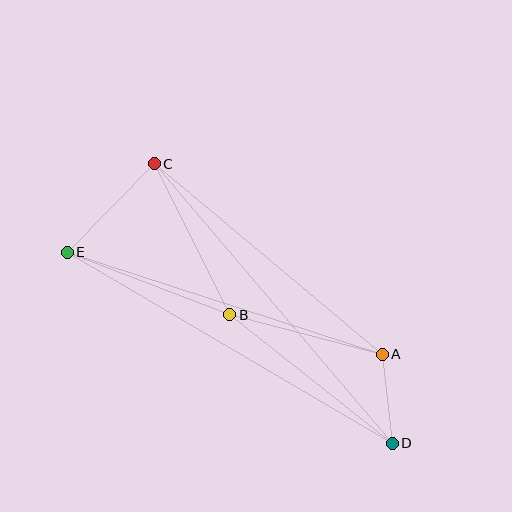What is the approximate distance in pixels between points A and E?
The distance between A and E is approximately 331 pixels.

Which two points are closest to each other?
Points A and D are closest to each other.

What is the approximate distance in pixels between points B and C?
The distance between B and C is approximately 169 pixels.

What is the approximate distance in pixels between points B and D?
The distance between B and D is approximately 207 pixels.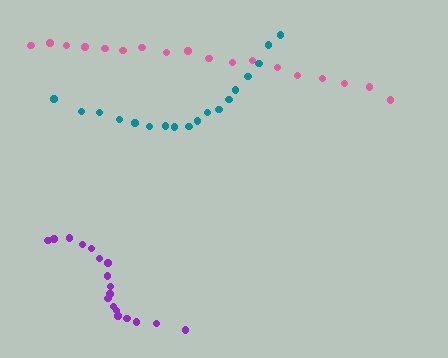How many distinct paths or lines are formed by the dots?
There are 3 distinct paths.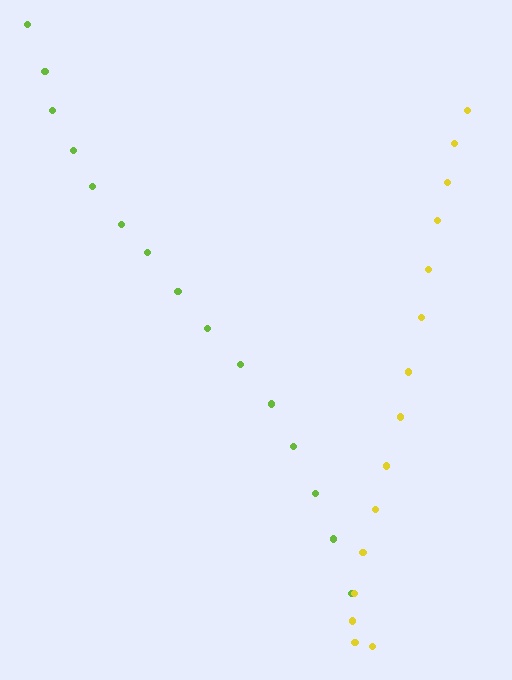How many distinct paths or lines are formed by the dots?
There are 2 distinct paths.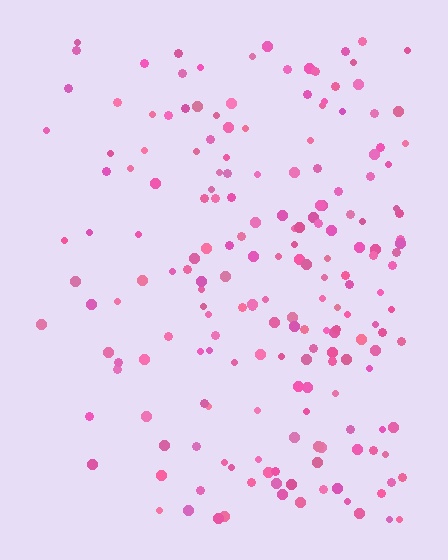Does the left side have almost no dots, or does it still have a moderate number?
Still a moderate number, just noticeably fewer than the right.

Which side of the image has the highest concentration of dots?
The right.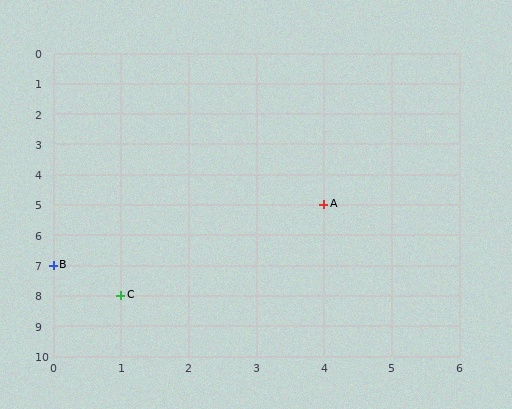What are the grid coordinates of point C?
Point C is at grid coordinates (1, 8).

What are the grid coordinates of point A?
Point A is at grid coordinates (4, 5).